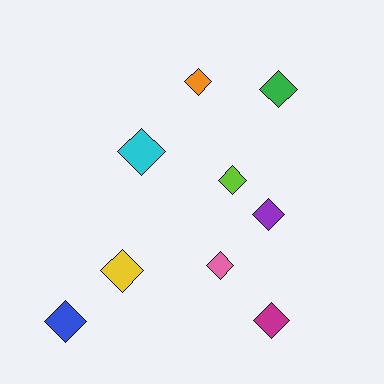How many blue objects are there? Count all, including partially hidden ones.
There is 1 blue object.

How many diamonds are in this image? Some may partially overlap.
There are 9 diamonds.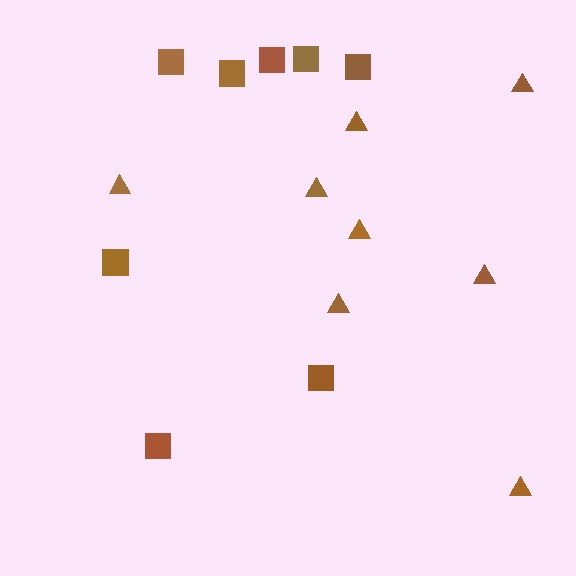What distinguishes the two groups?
There are 2 groups: one group of squares (8) and one group of triangles (8).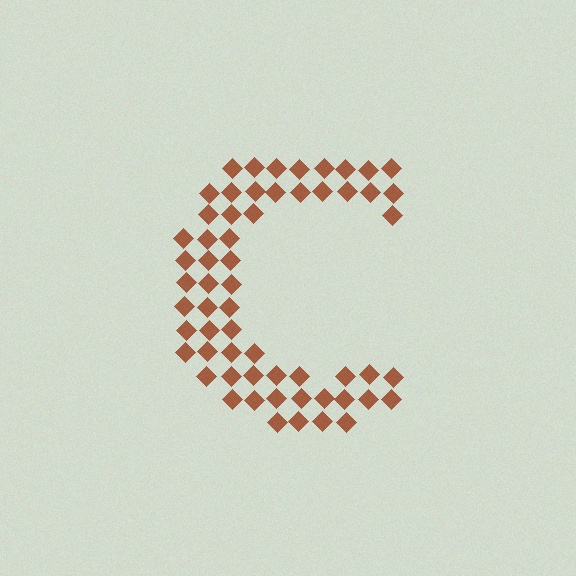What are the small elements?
The small elements are diamonds.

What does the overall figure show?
The overall figure shows the letter C.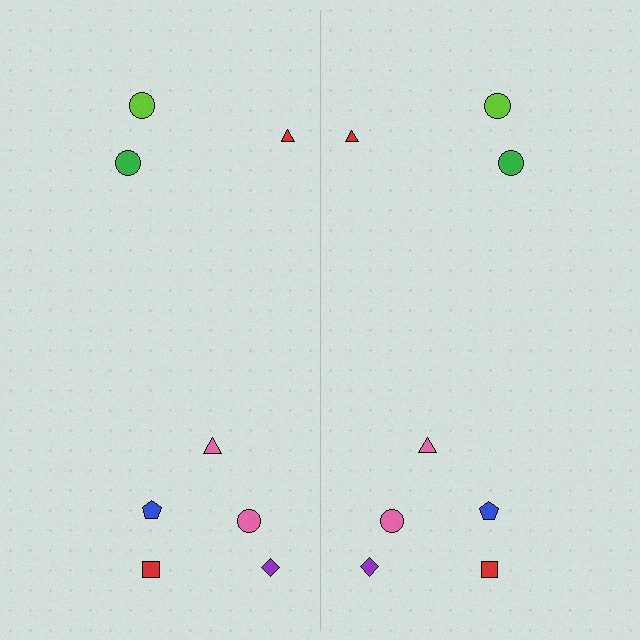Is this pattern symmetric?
Yes, this pattern has bilateral (reflection) symmetry.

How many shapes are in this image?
There are 16 shapes in this image.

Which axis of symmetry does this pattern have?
The pattern has a vertical axis of symmetry running through the center of the image.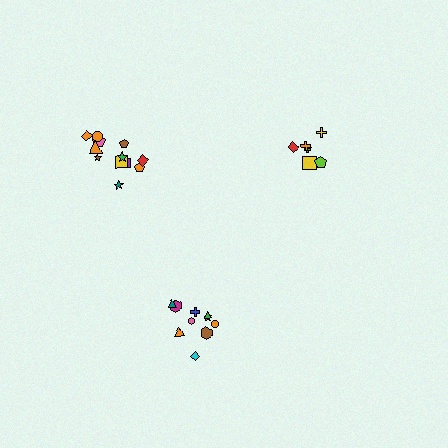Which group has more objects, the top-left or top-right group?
The top-left group.